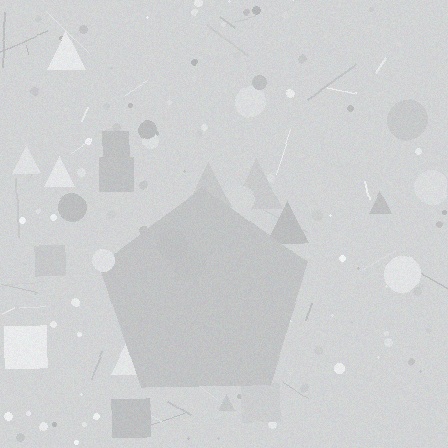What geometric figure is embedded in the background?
A pentagon is embedded in the background.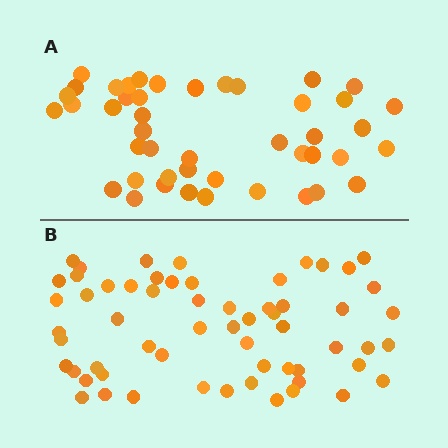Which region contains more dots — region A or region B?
Region B (the bottom region) has more dots.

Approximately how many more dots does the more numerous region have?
Region B has approximately 15 more dots than region A.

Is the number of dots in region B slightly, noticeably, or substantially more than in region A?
Region B has noticeably more, but not dramatically so. The ratio is roughly 1.3 to 1.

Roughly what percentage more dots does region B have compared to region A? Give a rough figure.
About 35% more.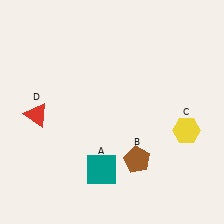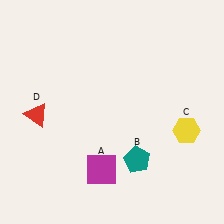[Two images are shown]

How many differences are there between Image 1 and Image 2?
There are 2 differences between the two images.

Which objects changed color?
A changed from teal to magenta. B changed from brown to teal.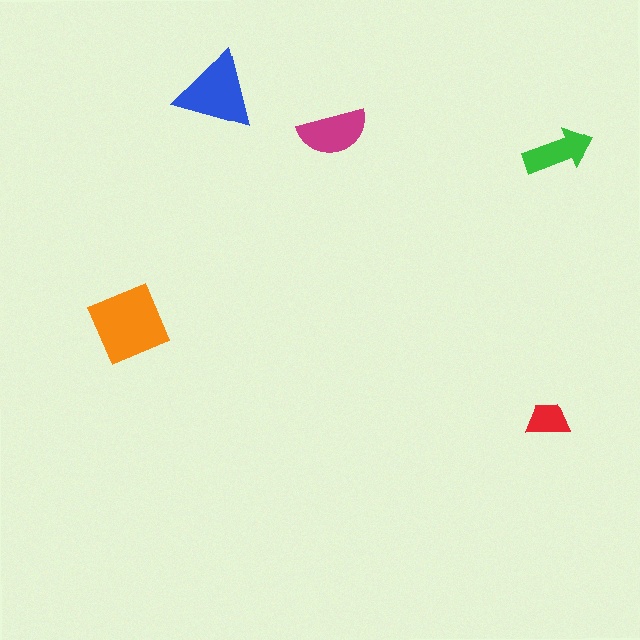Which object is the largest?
The orange square.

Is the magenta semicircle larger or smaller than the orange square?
Smaller.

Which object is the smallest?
The red trapezoid.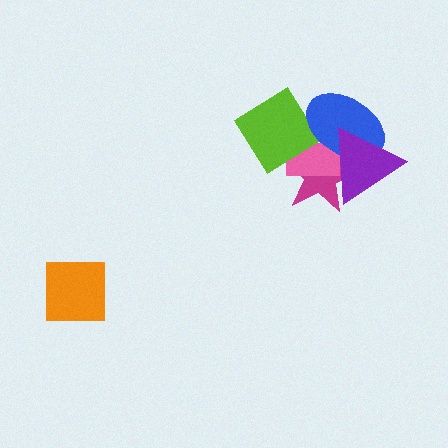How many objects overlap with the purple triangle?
3 objects overlap with the purple triangle.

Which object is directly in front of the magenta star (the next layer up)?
The pink rectangle is directly in front of the magenta star.